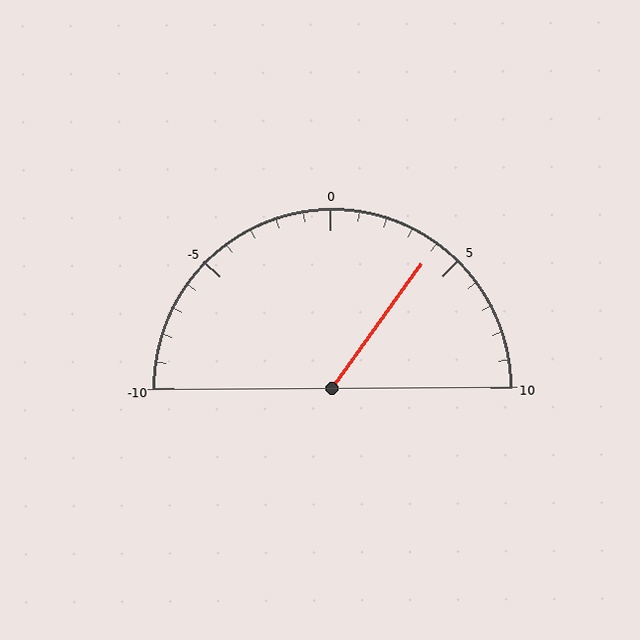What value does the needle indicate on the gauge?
The needle indicates approximately 4.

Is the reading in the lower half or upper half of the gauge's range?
The reading is in the upper half of the range (-10 to 10).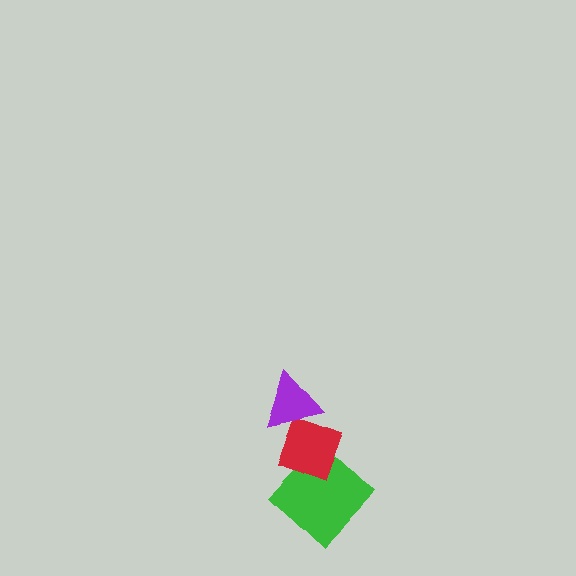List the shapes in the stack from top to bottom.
From top to bottom: the purple triangle, the red diamond, the green diamond.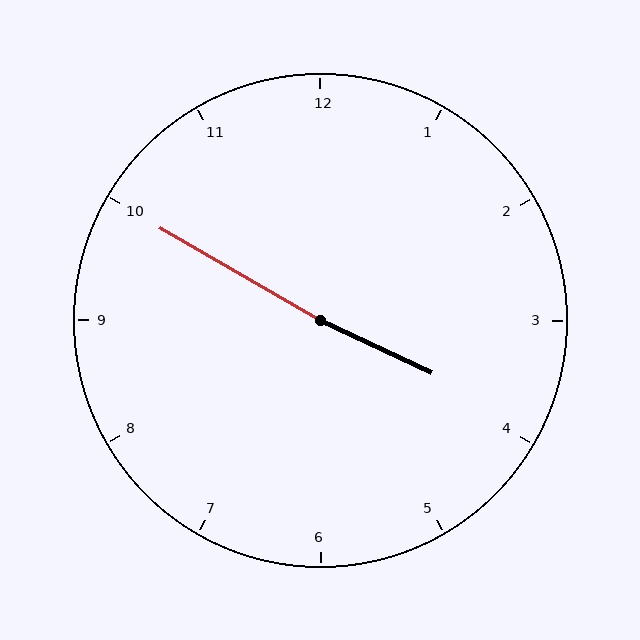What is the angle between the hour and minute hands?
Approximately 175 degrees.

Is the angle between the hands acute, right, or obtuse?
It is obtuse.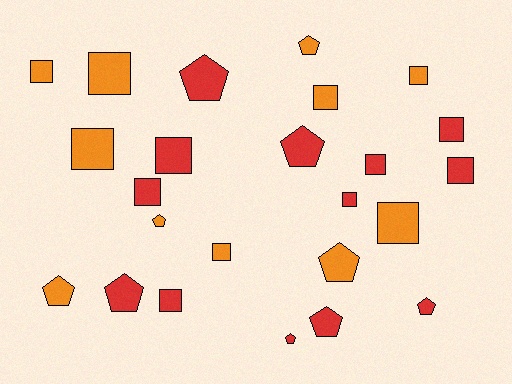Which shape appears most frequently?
Square, with 14 objects.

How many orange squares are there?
There are 7 orange squares.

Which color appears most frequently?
Red, with 13 objects.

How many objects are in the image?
There are 24 objects.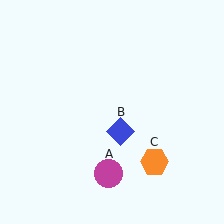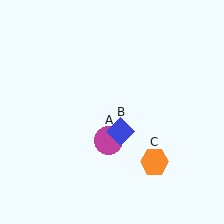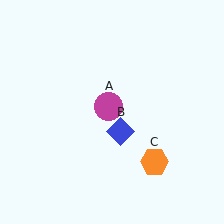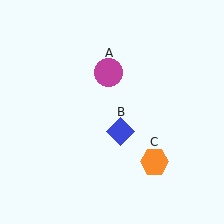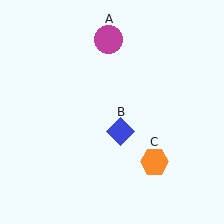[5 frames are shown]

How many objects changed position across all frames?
1 object changed position: magenta circle (object A).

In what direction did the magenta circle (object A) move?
The magenta circle (object A) moved up.